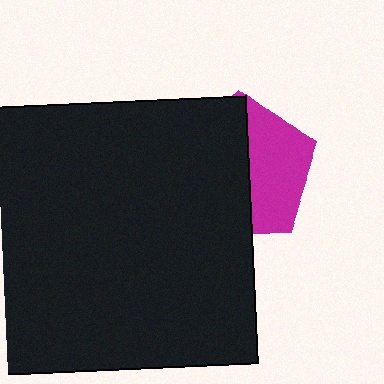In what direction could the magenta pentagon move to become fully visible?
The magenta pentagon could move right. That would shift it out from behind the black square entirely.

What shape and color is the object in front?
The object in front is a black square.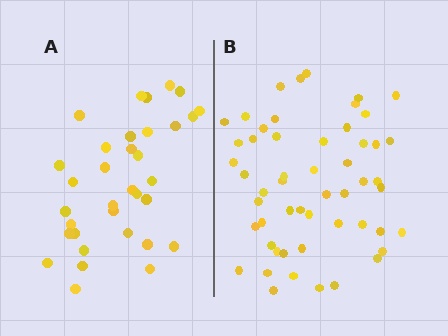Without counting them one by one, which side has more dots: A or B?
Region B (the right region) has more dots.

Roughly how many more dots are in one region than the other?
Region B has approximately 20 more dots than region A.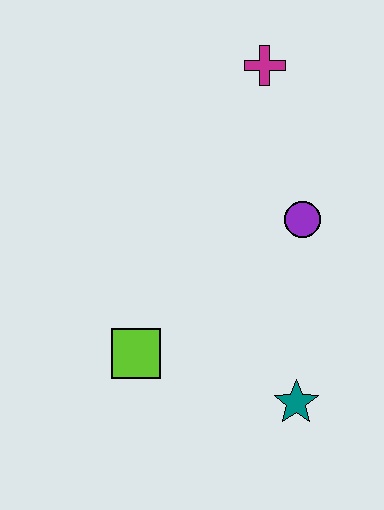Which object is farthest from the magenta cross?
The teal star is farthest from the magenta cross.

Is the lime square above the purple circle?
No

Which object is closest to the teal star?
The lime square is closest to the teal star.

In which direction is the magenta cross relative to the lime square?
The magenta cross is above the lime square.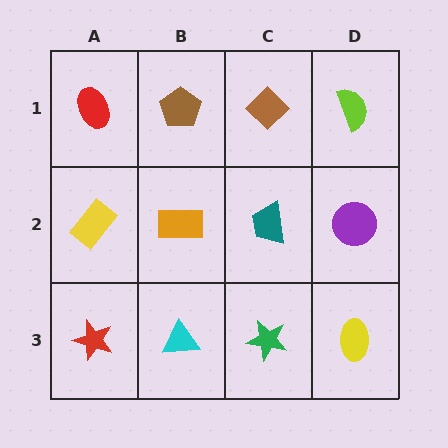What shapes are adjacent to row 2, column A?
A red ellipse (row 1, column A), a red star (row 3, column A), an orange rectangle (row 2, column B).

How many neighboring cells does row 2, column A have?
3.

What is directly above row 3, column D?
A purple circle.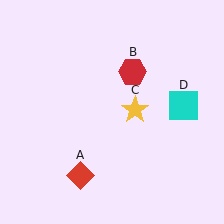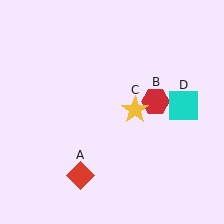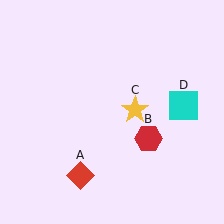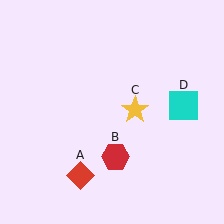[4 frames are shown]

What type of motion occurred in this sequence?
The red hexagon (object B) rotated clockwise around the center of the scene.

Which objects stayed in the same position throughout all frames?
Red diamond (object A) and yellow star (object C) and cyan square (object D) remained stationary.